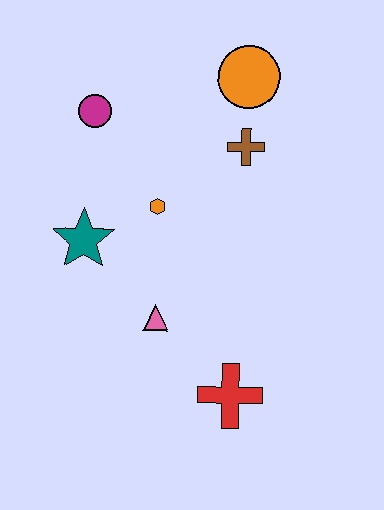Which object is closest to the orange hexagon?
The teal star is closest to the orange hexagon.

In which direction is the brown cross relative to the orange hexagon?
The brown cross is to the right of the orange hexagon.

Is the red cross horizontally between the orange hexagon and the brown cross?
Yes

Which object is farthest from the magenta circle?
The red cross is farthest from the magenta circle.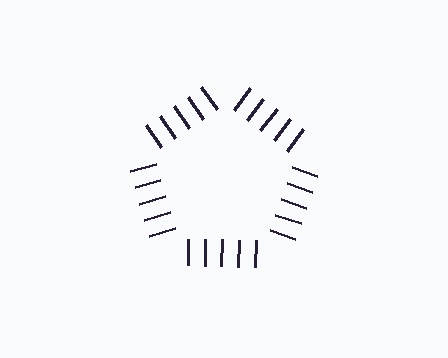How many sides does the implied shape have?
5 sides — the line-ends trace a pentagon.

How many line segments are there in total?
25 — 5 along each of the 5 edges.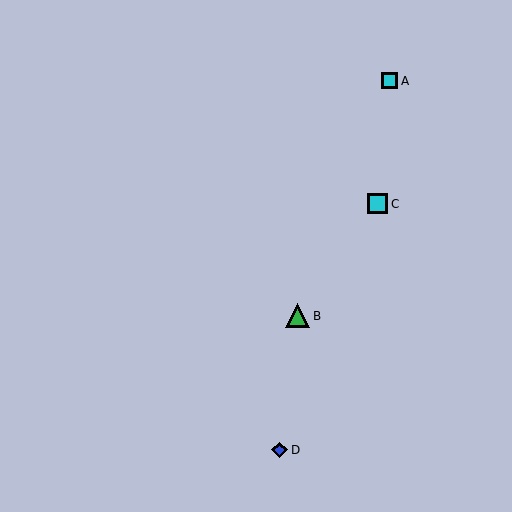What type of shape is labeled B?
Shape B is a green triangle.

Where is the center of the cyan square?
The center of the cyan square is at (390, 81).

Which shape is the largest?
The green triangle (labeled B) is the largest.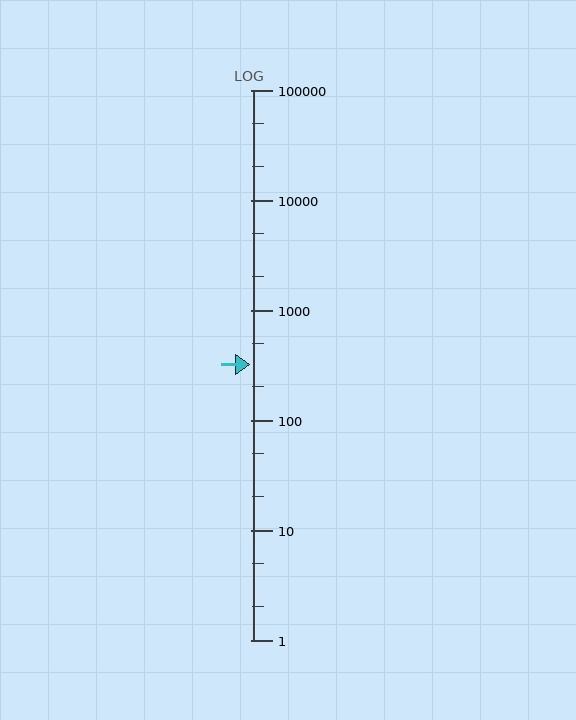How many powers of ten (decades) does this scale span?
The scale spans 5 decades, from 1 to 100000.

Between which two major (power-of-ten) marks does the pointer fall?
The pointer is between 100 and 1000.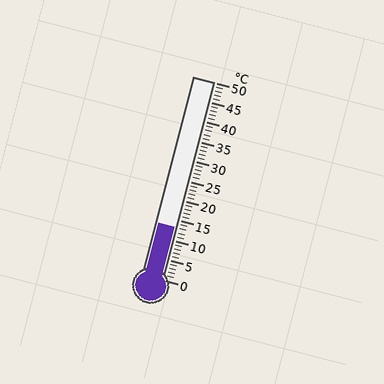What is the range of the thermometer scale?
The thermometer scale ranges from 0°C to 50°C.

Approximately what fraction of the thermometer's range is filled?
The thermometer is filled to approximately 25% of its range.